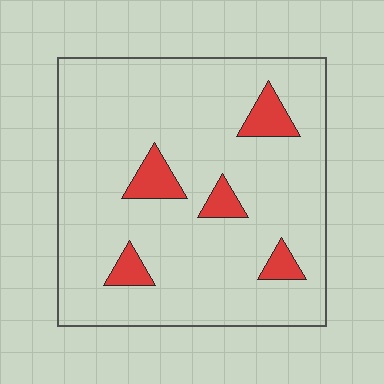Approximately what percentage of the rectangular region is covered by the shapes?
Approximately 10%.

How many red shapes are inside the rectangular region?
5.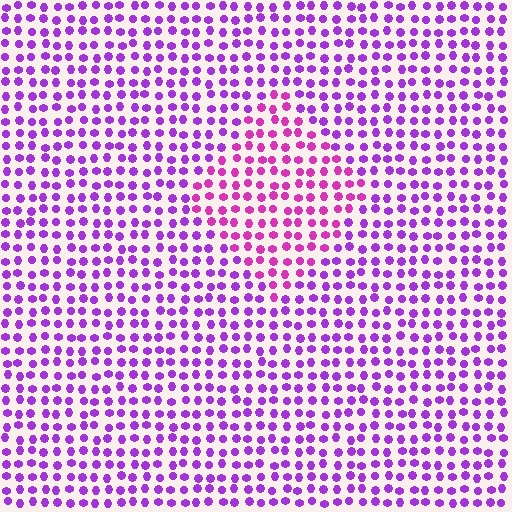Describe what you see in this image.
The image is filled with small purple elements in a uniform arrangement. A diamond-shaped region is visible where the elements are tinted to a slightly different hue, forming a subtle color boundary.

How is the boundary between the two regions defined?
The boundary is defined purely by a slight shift in hue (about 31 degrees). Spacing, size, and orientation are identical on both sides.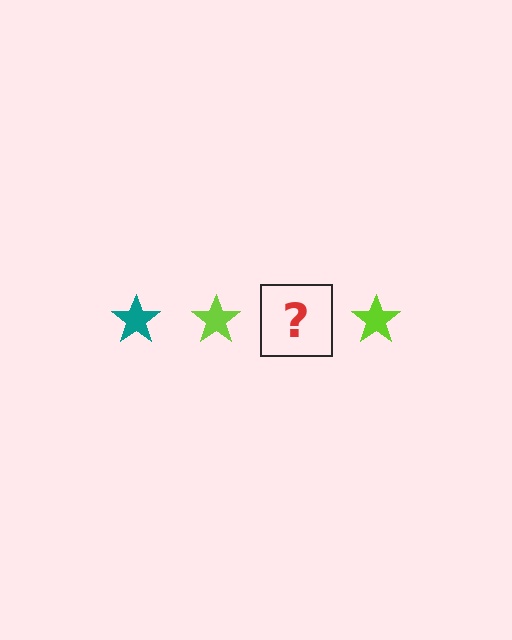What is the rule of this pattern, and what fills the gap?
The rule is that the pattern cycles through teal, lime stars. The gap should be filled with a teal star.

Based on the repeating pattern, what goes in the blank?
The blank should be a teal star.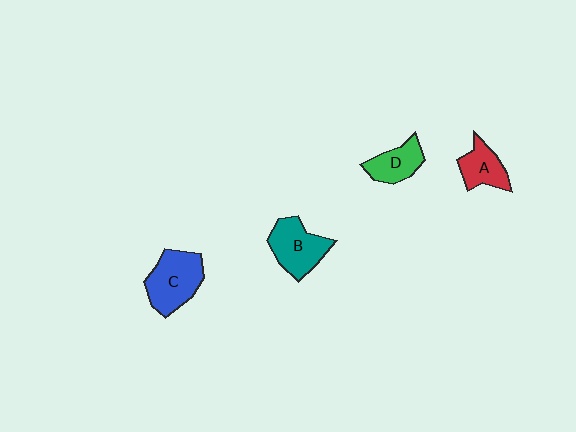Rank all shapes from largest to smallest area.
From largest to smallest: C (blue), B (teal), D (green), A (red).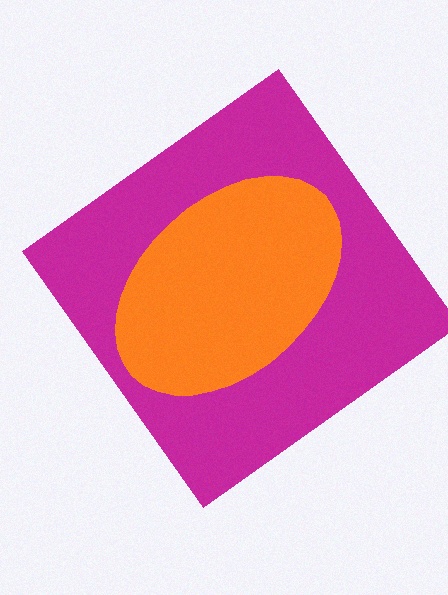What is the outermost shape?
The magenta diamond.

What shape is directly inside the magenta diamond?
The orange ellipse.